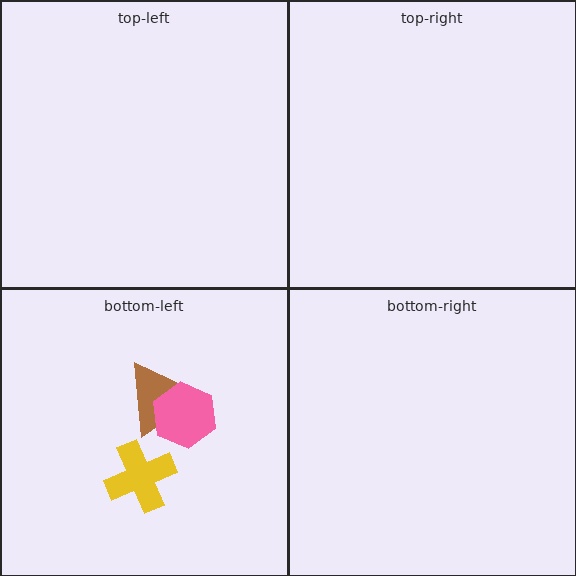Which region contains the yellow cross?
The bottom-left region.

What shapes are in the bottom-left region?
The brown triangle, the yellow cross, the pink hexagon.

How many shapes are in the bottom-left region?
3.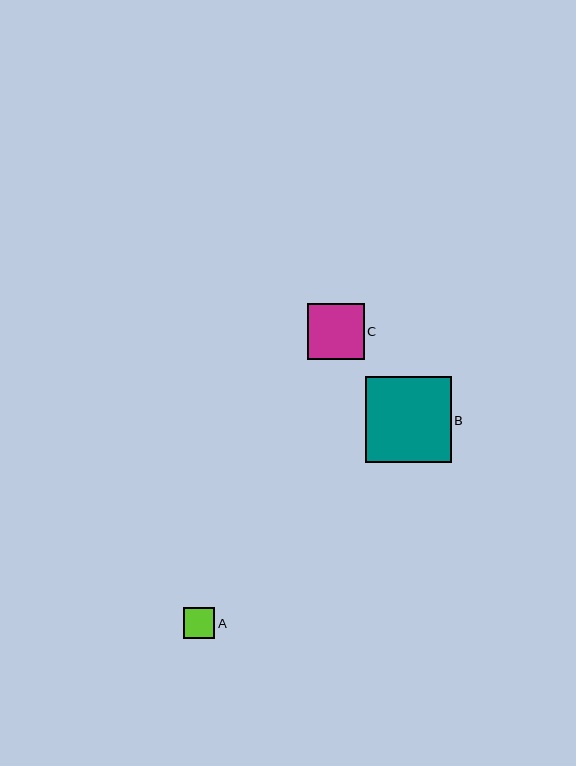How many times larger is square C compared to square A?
Square C is approximately 1.8 times the size of square A.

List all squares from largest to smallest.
From largest to smallest: B, C, A.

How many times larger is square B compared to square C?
Square B is approximately 1.5 times the size of square C.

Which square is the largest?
Square B is the largest with a size of approximately 86 pixels.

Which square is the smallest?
Square A is the smallest with a size of approximately 31 pixels.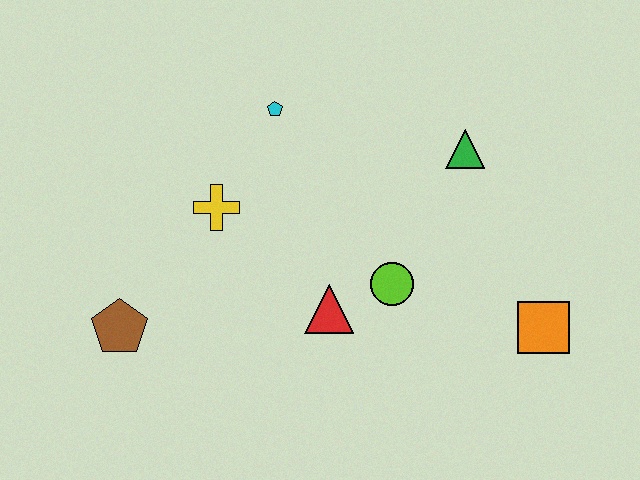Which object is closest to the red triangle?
The lime circle is closest to the red triangle.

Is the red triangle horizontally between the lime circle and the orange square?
No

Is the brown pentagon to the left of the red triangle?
Yes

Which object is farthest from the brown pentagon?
The orange square is farthest from the brown pentagon.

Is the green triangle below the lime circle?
No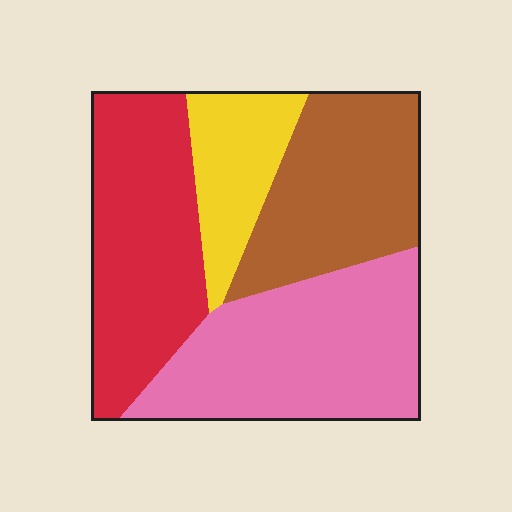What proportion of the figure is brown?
Brown takes up about one quarter (1/4) of the figure.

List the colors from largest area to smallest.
From largest to smallest: pink, red, brown, yellow.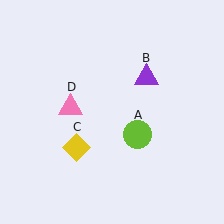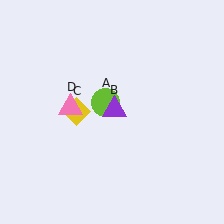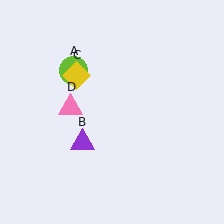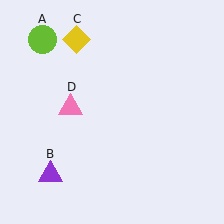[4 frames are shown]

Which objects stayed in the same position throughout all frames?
Pink triangle (object D) remained stationary.